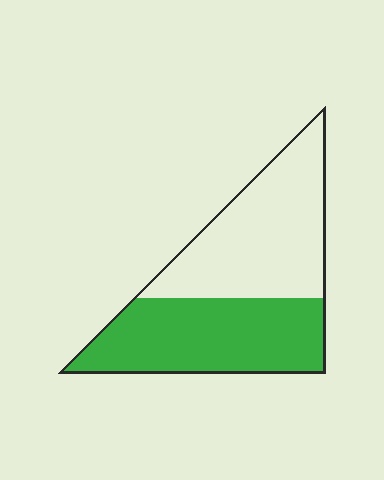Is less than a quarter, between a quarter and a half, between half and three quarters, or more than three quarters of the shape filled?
Between a quarter and a half.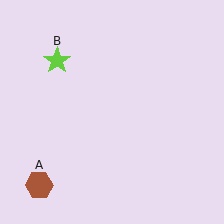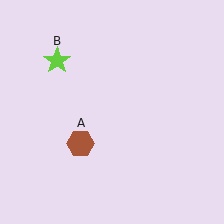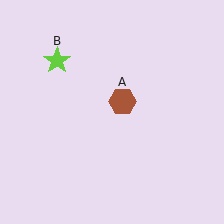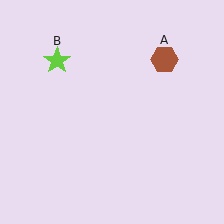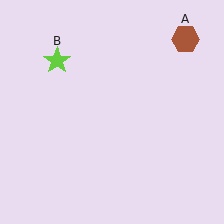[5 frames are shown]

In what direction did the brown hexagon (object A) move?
The brown hexagon (object A) moved up and to the right.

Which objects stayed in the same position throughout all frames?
Lime star (object B) remained stationary.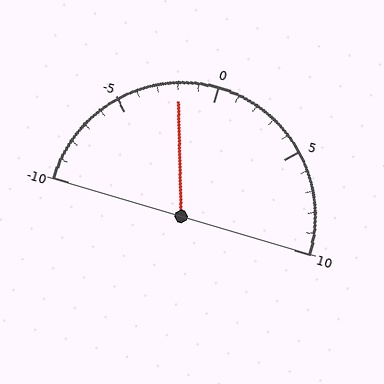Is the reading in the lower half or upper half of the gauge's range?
The reading is in the lower half of the range (-10 to 10).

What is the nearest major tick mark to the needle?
The nearest major tick mark is 0.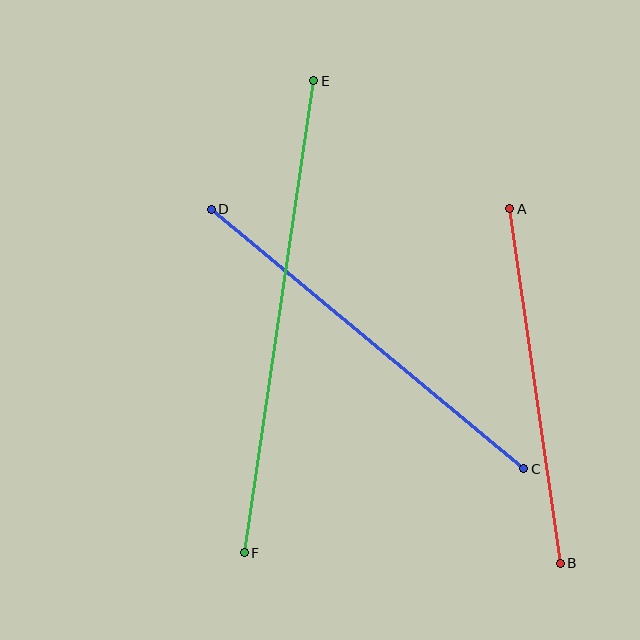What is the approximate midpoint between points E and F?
The midpoint is at approximately (279, 317) pixels.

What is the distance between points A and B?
The distance is approximately 358 pixels.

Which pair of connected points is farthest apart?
Points E and F are farthest apart.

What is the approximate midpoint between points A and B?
The midpoint is at approximately (535, 386) pixels.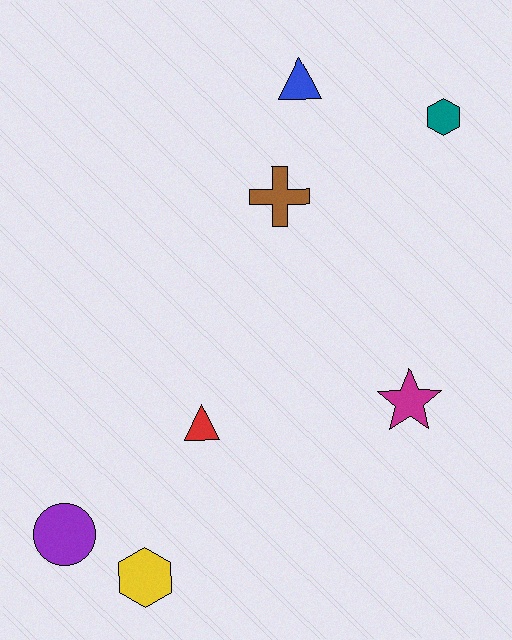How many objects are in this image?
There are 7 objects.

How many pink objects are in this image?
There are no pink objects.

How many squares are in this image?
There are no squares.